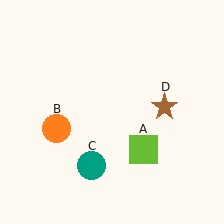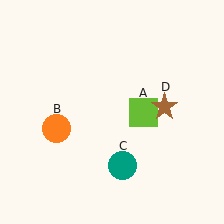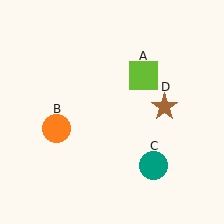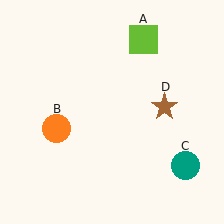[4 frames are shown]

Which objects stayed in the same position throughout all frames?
Orange circle (object B) and brown star (object D) remained stationary.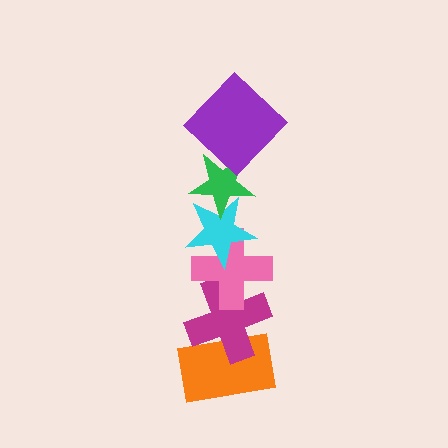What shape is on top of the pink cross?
The cyan star is on top of the pink cross.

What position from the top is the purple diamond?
The purple diamond is 1st from the top.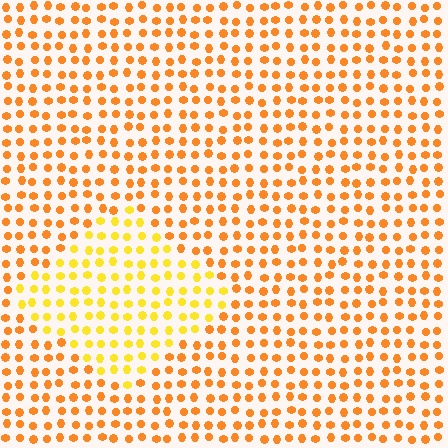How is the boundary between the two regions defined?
The boundary is defined purely by a slight shift in hue (about 26 degrees). Spacing, size, and orientation are identical on both sides.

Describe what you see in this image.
The image is filled with small orange elements in a uniform arrangement. A diamond-shaped region is visible where the elements are tinted to a slightly different hue, forming a subtle color boundary.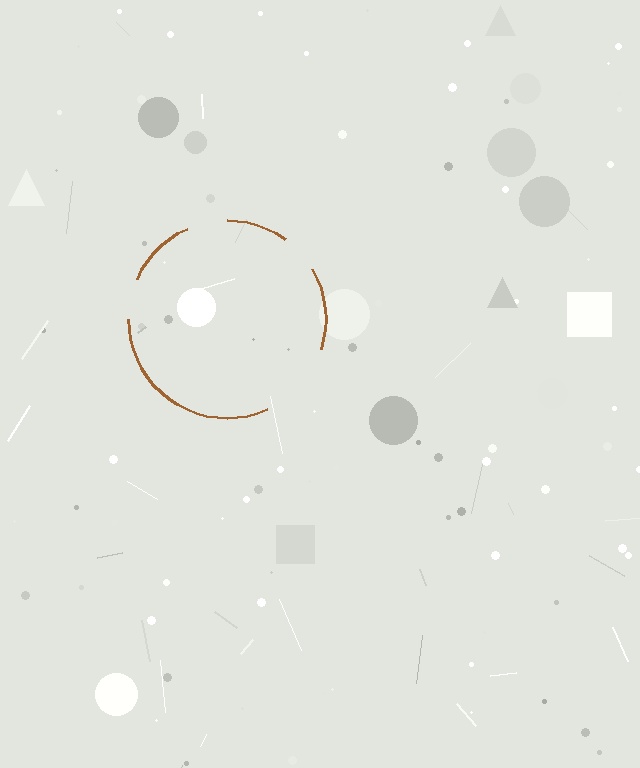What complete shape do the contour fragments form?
The contour fragments form a circle.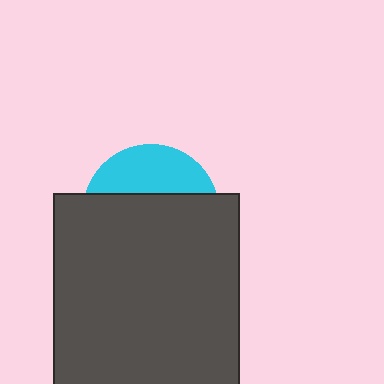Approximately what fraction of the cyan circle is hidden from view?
Roughly 67% of the cyan circle is hidden behind the dark gray rectangle.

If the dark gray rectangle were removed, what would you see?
You would see the complete cyan circle.